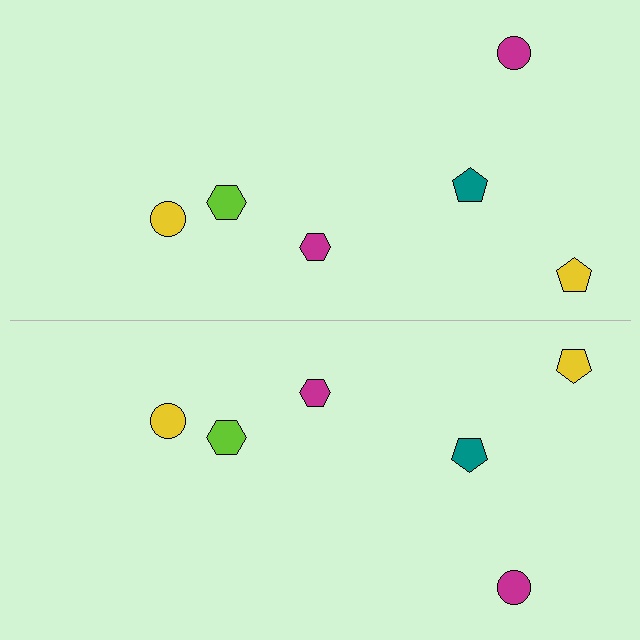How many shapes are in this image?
There are 12 shapes in this image.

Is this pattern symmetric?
Yes, this pattern has bilateral (reflection) symmetry.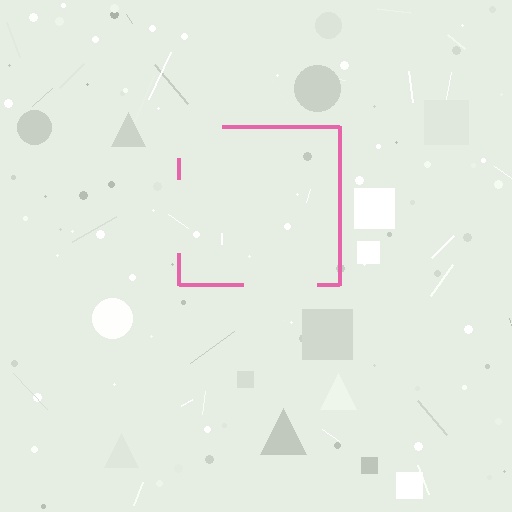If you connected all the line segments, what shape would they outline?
They would outline a square.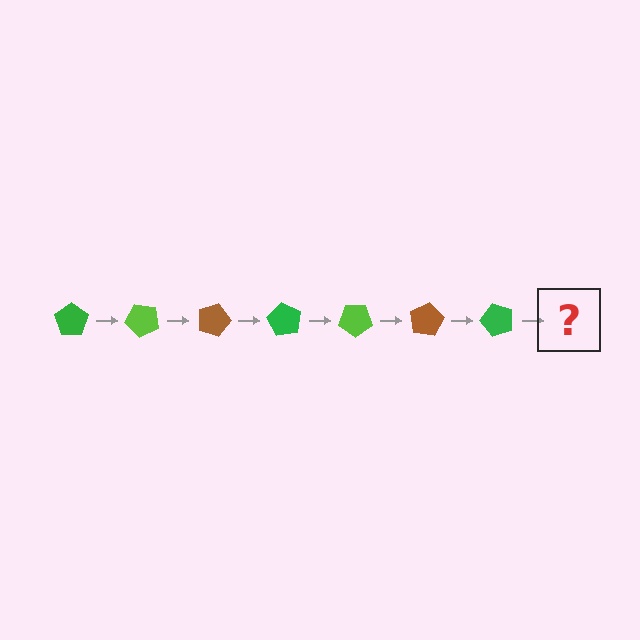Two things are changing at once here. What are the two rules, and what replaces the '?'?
The two rules are that it rotates 45 degrees each step and the color cycles through green, lime, and brown. The '?' should be a lime pentagon, rotated 315 degrees from the start.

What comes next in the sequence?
The next element should be a lime pentagon, rotated 315 degrees from the start.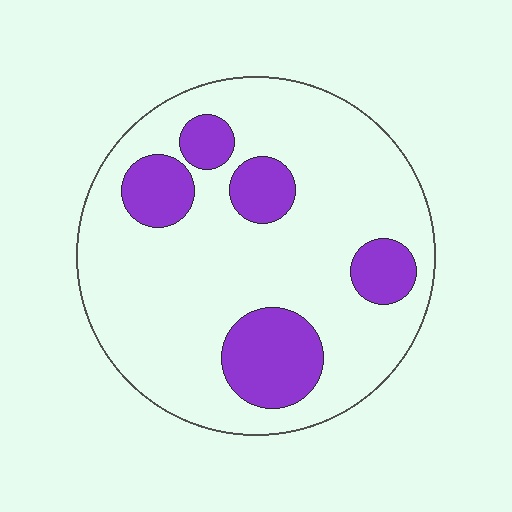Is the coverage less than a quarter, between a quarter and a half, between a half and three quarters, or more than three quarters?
Less than a quarter.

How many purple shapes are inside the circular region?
5.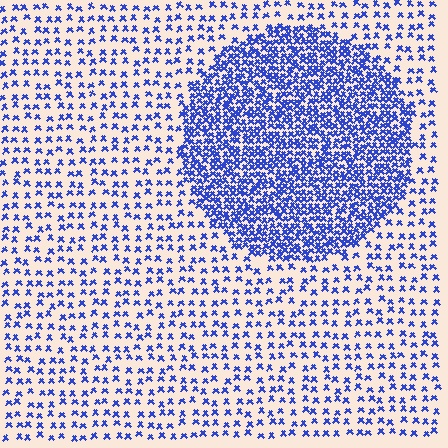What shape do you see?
I see a circle.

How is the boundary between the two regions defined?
The boundary is defined by a change in element density (approximately 2.8x ratio). All elements are the same color, size, and shape.